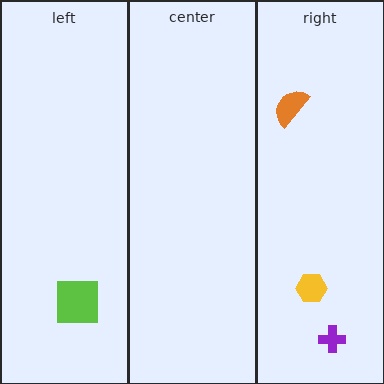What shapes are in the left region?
The lime square.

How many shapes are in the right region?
3.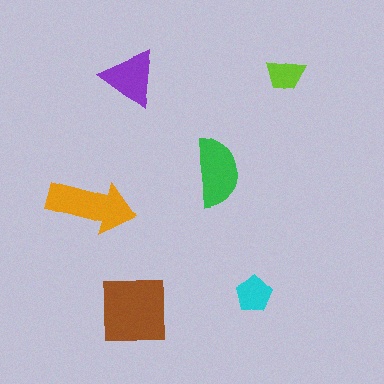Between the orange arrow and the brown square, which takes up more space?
The brown square.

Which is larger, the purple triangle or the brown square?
The brown square.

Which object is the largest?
The brown square.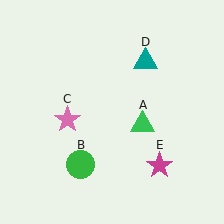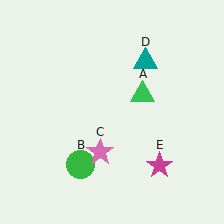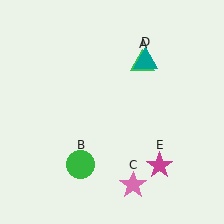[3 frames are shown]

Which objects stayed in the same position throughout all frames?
Green circle (object B) and teal triangle (object D) and magenta star (object E) remained stationary.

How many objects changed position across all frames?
2 objects changed position: green triangle (object A), pink star (object C).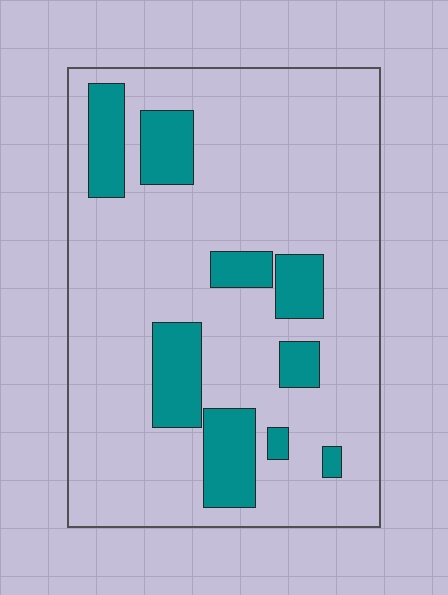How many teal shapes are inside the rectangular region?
9.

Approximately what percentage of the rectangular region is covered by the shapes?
Approximately 20%.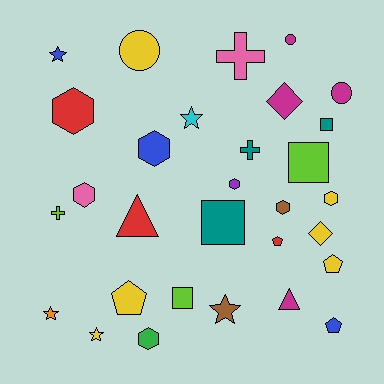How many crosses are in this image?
There are 3 crosses.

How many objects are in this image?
There are 30 objects.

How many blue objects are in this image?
There are 3 blue objects.